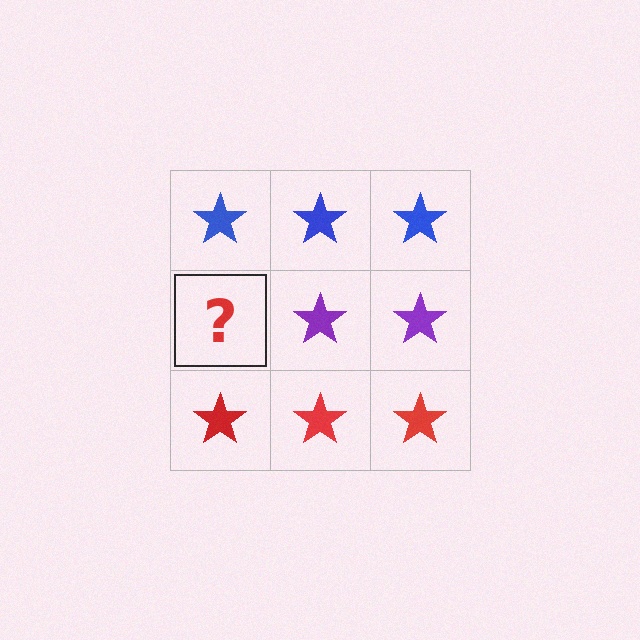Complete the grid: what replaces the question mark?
The question mark should be replaced with a purple star.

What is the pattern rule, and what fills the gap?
The rule is that each row has a consistent color. The gap should be filled with a purple star.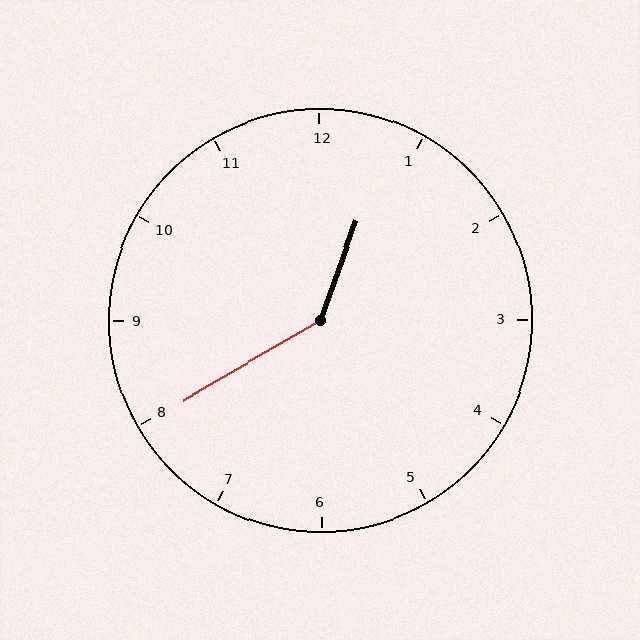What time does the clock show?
12:40.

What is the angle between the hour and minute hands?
Approximately 140 degrees.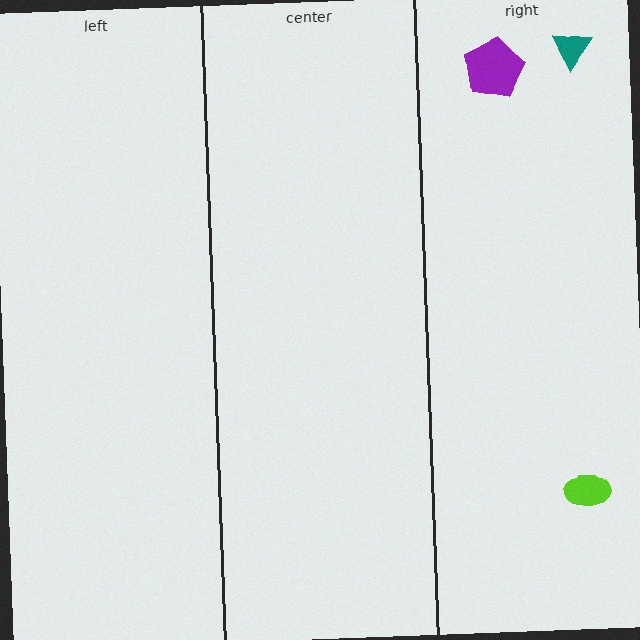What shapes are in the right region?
The purple pentagon, the lime ellipse, the teal triangle.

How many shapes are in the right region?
3.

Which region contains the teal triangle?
The right region.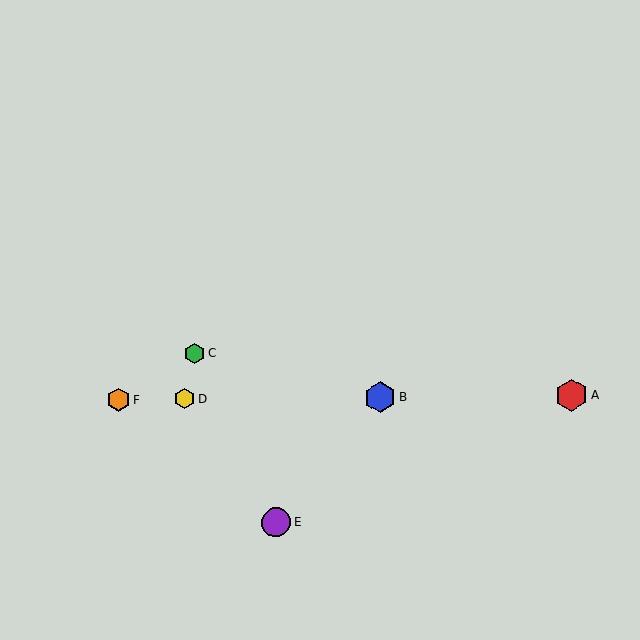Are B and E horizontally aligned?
No, B is at y≈397 and E is at y≈523.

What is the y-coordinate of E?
Object E is at y≈523.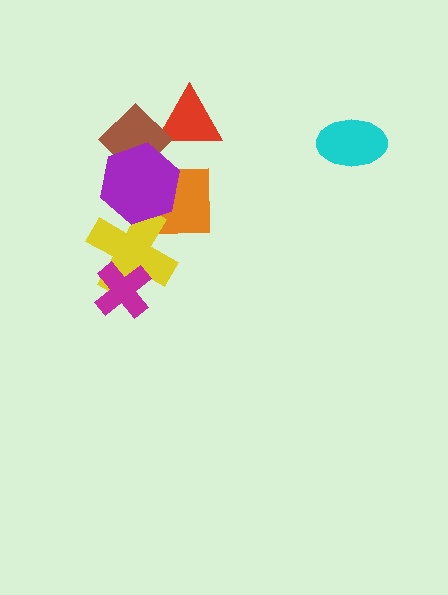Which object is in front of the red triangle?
The brown diamond is in front of the red triangle.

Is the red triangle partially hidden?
Yes, it is partially covered by another shape.